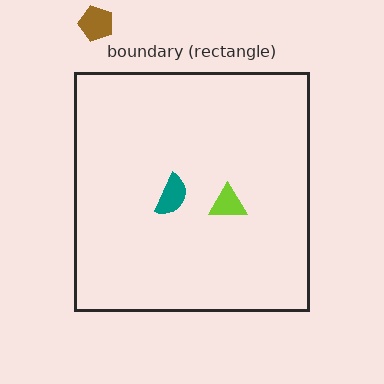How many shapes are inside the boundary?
2 inside, 1 outside.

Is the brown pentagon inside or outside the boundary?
Outside.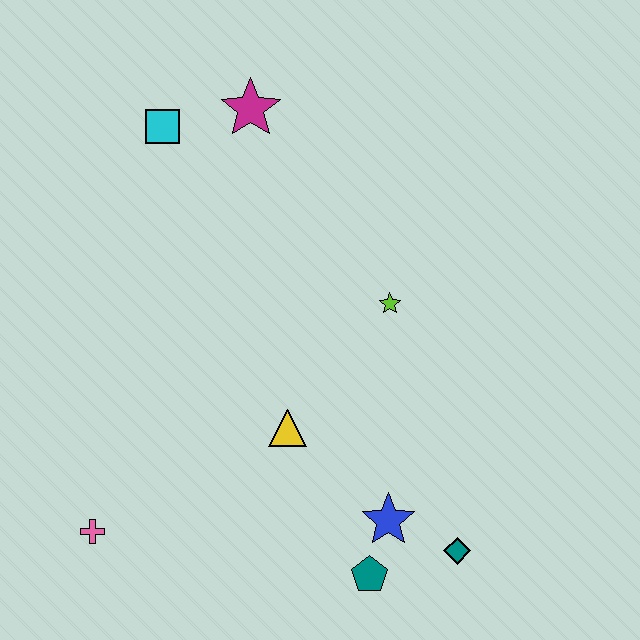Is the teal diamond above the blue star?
No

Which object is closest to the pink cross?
The yellow triangle is closest to the pink cross.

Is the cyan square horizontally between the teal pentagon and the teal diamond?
No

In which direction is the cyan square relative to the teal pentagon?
The cyan square is above the teal pentagon.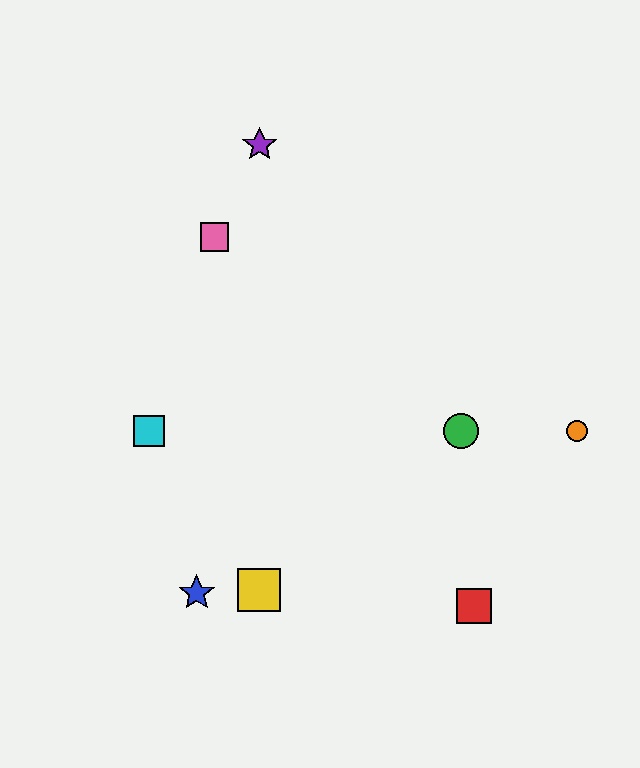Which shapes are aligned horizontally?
The green circle, the orange circle, the cyan square are aligned horizontally.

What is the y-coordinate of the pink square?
The pink square is at y≈237.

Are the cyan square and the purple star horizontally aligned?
No, the cyan square is at y≈431 and the purple star is at y≈145.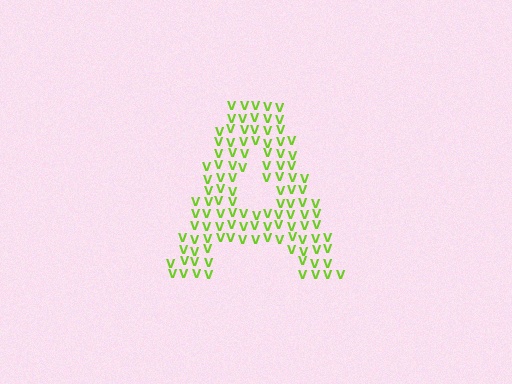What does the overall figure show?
The overall figure shows the letter A.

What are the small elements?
The small elements are letter V's.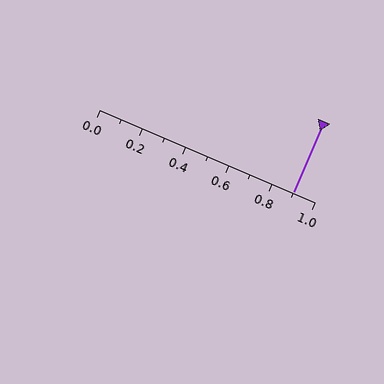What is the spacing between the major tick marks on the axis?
The major ticks are spaced 0.2 apart.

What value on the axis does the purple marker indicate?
The marker indicates approximately 0.9.